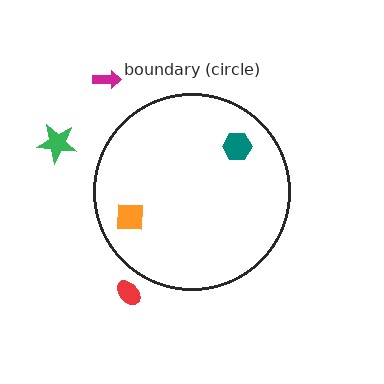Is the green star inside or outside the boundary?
Outside.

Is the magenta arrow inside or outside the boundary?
Outside.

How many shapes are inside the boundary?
2 inside, 3 outside.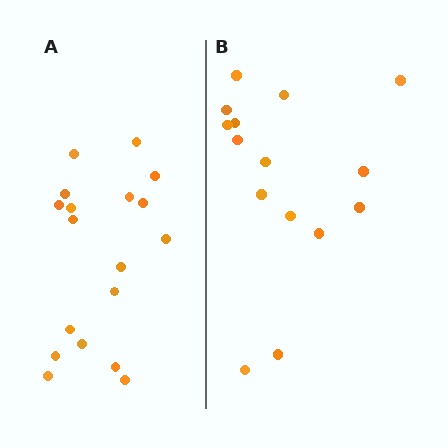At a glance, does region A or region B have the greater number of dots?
Region A (the left region) has more dots.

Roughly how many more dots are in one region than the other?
Region A has just a few more — roughly 2 or 3 more dots than region B.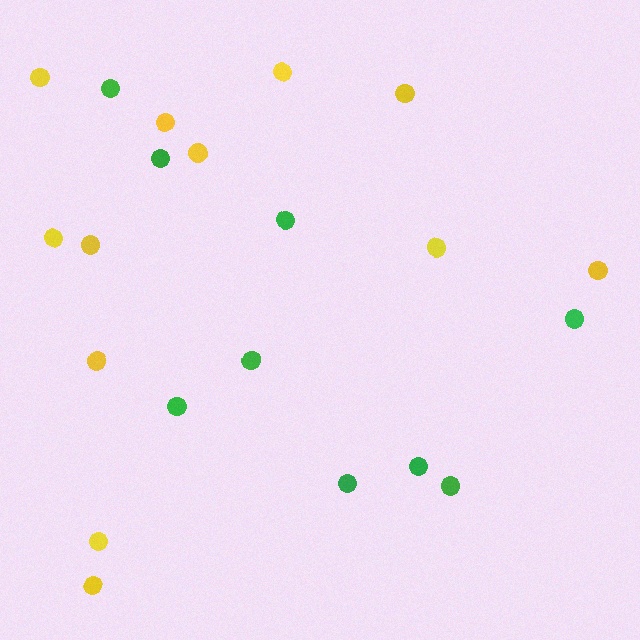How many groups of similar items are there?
There are 2 groups: one group of yellow circles (12) and one group of green circles (9).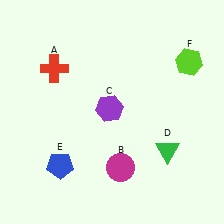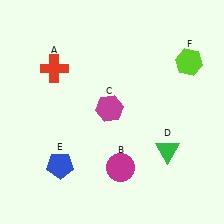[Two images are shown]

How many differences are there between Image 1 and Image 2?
There is 1 difference between the two images.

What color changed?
The hexagon (C) changed from purple in Image 1 to magenta in Image 2.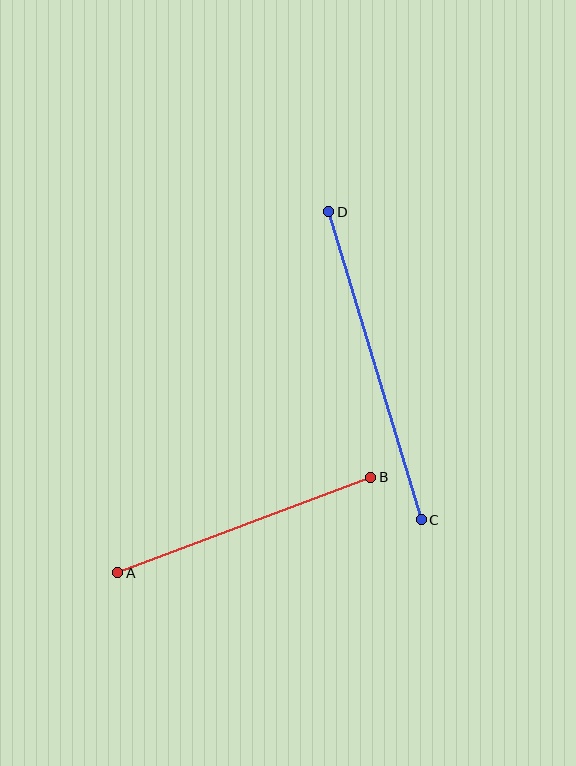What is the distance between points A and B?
The distance is approximately 271 pixels.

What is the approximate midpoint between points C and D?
The midpoint is at approximately (375, 366) pixels.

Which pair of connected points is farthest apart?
Points C and D are farthest apart.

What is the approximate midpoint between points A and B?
The midpoint is at approximately (244, 525) pixels.